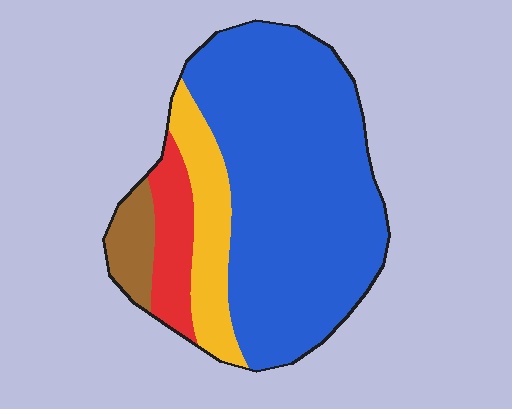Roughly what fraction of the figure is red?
Red covers around 10% of the figure.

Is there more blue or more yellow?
Blue.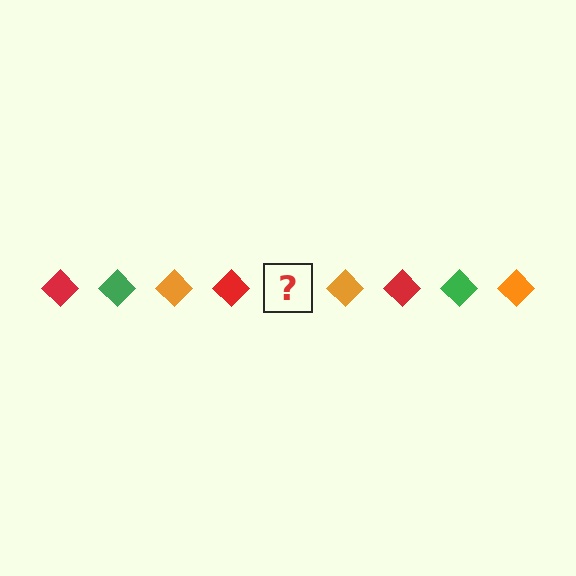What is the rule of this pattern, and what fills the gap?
The rule is that the pattern cycles through red, green, orange diamonds. The gap should be filled with a green diamond.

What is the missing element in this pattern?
The missing element is a green diamond.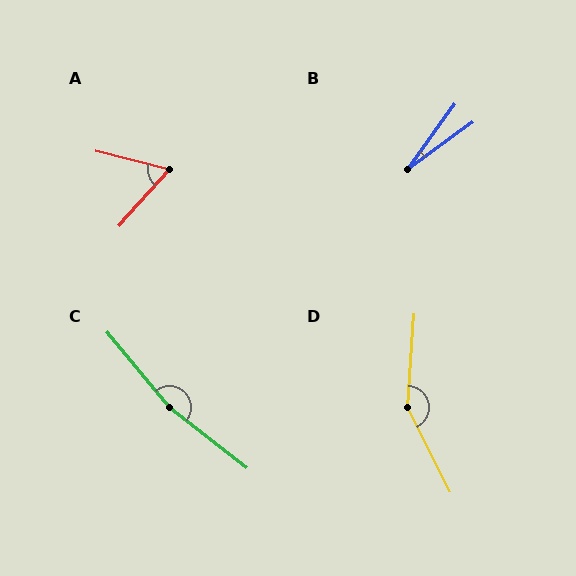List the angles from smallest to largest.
B (18°), A (63°), D (149°), C (167°).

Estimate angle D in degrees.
Approximately 149 degrees.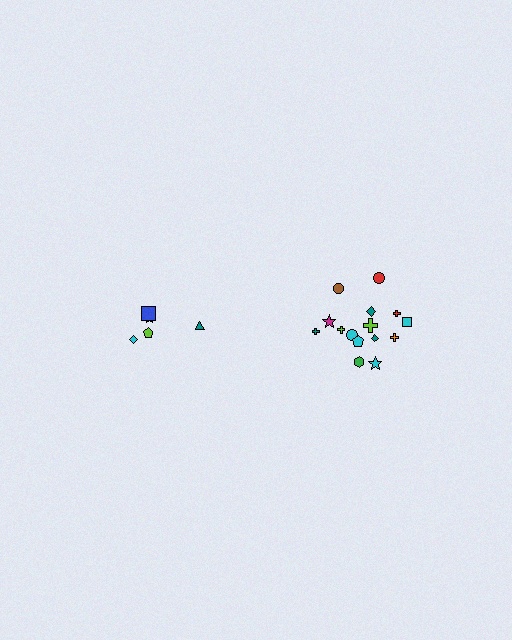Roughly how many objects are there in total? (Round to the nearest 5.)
Roughly 20 objects in total.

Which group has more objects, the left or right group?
The right group.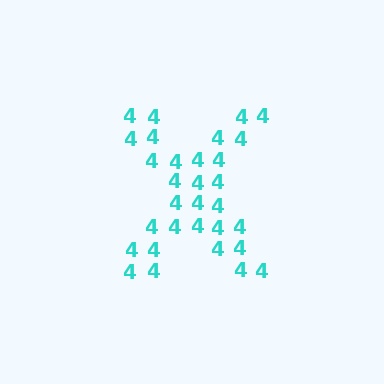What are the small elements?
The small elements are digit 4's.